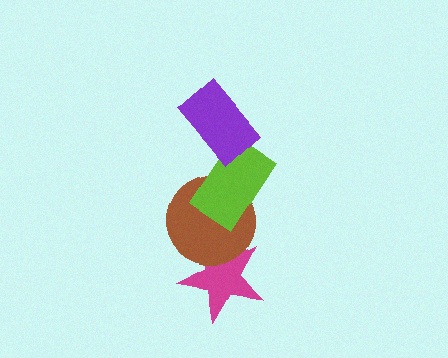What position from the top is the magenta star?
The magenta star is 4th from the top.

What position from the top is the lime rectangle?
The lime rectangle is 2nd from the top.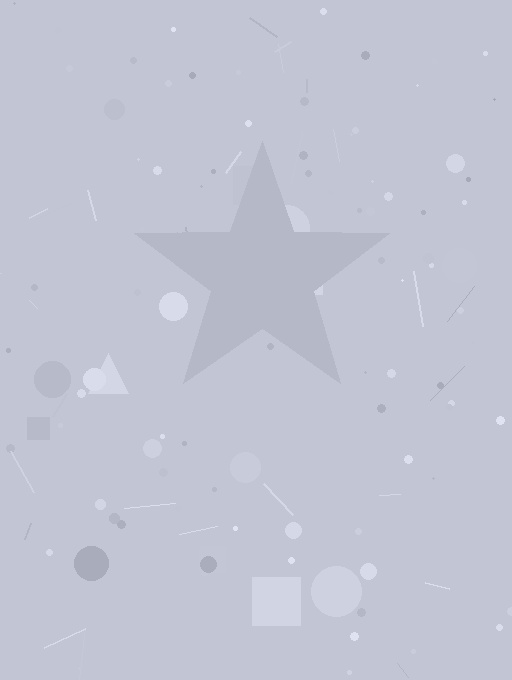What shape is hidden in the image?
A star is hidden in the image.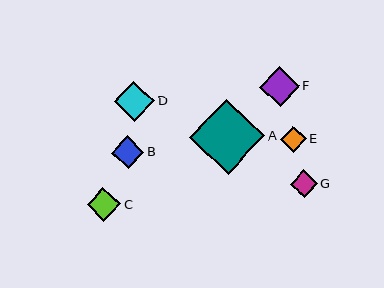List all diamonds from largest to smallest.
From largest to smallest: A, D, F, C, B, G, E.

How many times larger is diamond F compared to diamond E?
Diamond F is approximately 1.5 times the size of diamond E.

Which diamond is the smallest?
Diamond E is the smallest with a size of approximately 26 pixels.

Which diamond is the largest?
Diamond A is the largest with a size of approximately 75 pixels.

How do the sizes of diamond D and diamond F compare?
Diamond D and diamond F are approximately the same size.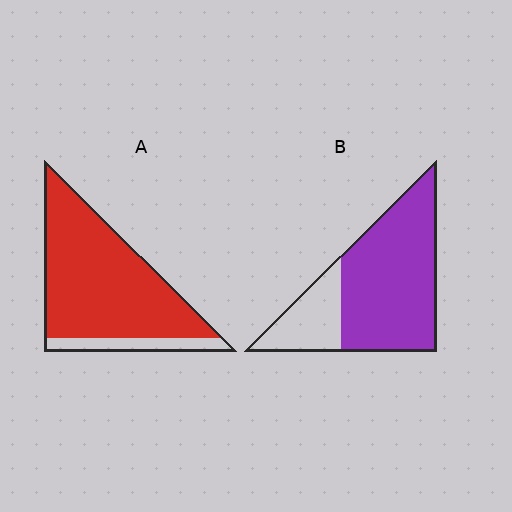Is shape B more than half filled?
Yes.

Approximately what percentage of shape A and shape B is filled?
A is approximately 85% and B is approximately 75%.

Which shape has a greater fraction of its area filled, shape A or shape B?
Shape A.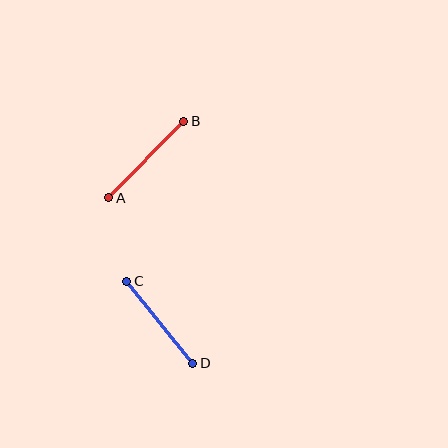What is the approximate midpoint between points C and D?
The midpoint is at approximately (160, 322) pixels.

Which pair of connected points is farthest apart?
Points A and B are farthest apart.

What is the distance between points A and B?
The distance is approximately 107 pixels.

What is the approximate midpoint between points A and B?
The midpoint is at approximately (146, 159) pixels.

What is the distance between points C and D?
The distance is approximately 105 pixels.